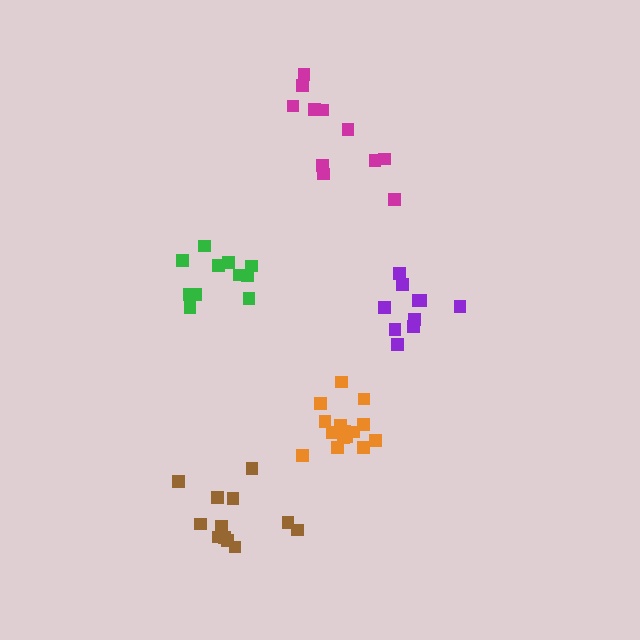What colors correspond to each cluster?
The clusters are colored: brown, green, orange, purple, magenta.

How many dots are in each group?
Group 1: 12 dots, Group 2: 11 dots, Group 3: 16 dots, Group 4: 10 dots, Group 5: 11 dots (60 total).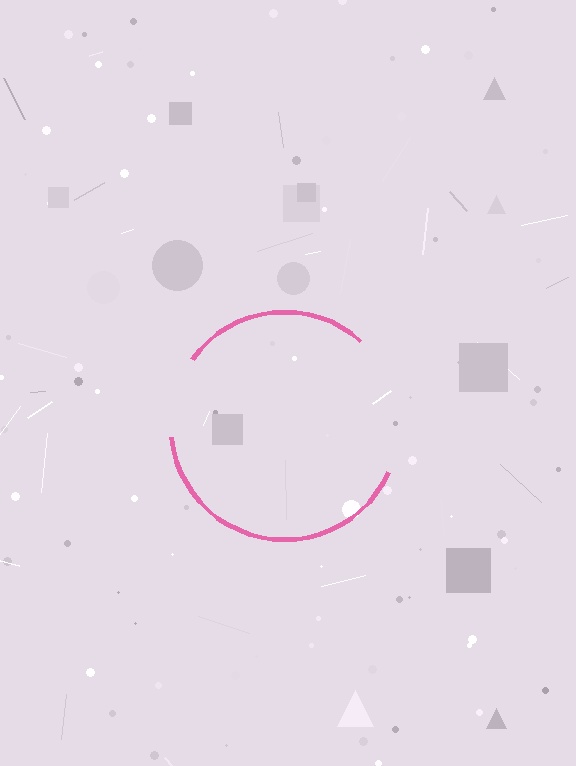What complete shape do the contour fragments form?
The contour fragments form a circle.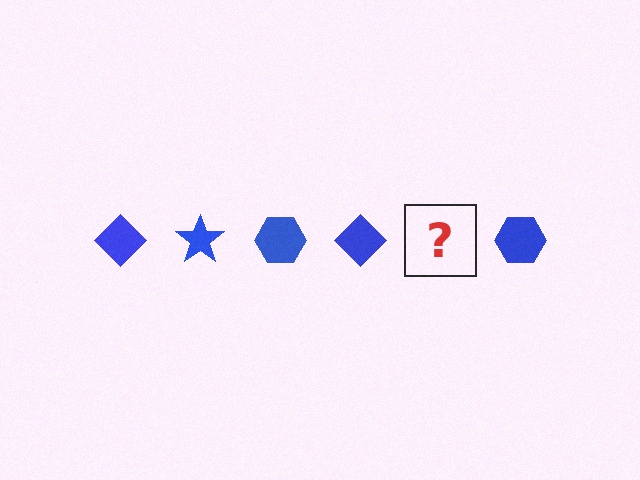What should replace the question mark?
The question mark should be replaced with a blue star.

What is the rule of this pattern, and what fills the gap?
The rule is that the pattern cycles through diamond, star, hexagon shapes in blue. The gap should be filled with a blue star.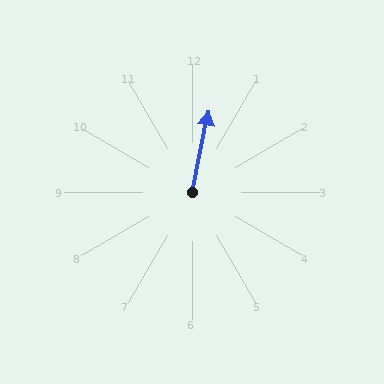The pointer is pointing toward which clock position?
Roughly 12 o'clock.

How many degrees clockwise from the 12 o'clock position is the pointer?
Approximately 12 degrees.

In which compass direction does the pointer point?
North.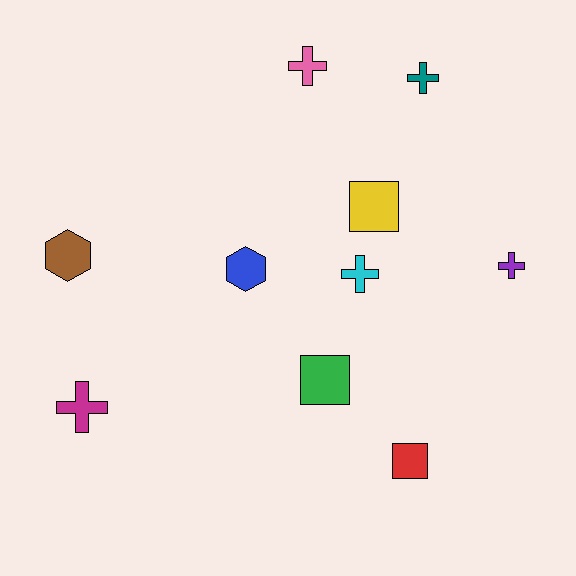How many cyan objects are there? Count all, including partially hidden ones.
There is 1 cyan object.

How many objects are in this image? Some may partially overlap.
There are 10 objects.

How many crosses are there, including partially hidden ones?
There are 5 crosses.